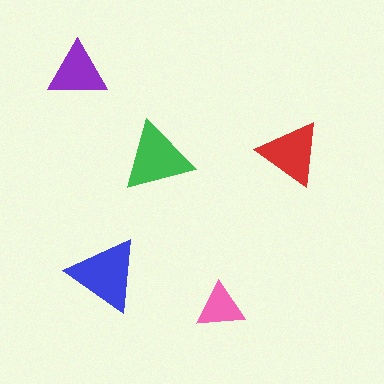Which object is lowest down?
The pink triangle is bottommost.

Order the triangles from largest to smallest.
the blue one, the green one, the red one, the purple one, the pink one.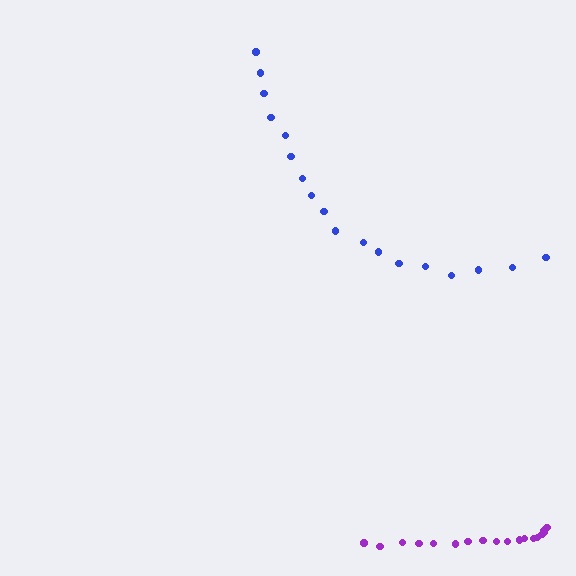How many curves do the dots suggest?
There are 2 distinct paths.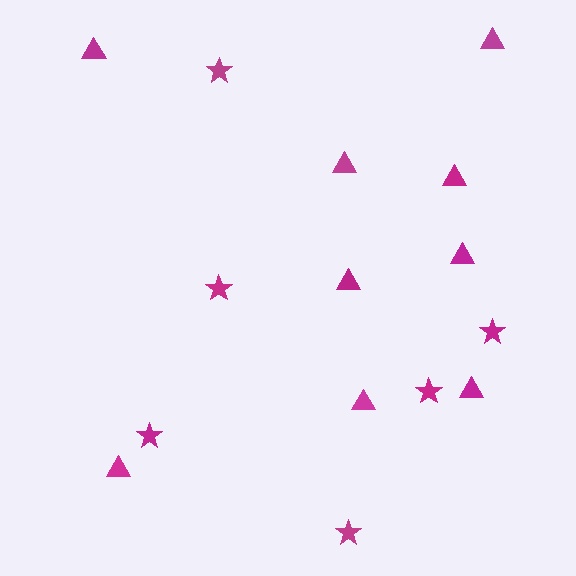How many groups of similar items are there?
There are 2 groups: one group of stars (6) and one group of triangles (9).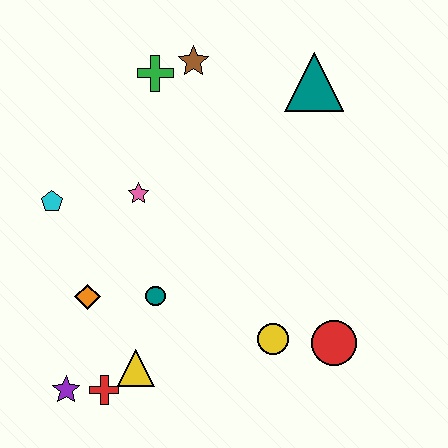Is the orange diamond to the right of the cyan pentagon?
Yes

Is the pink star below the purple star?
No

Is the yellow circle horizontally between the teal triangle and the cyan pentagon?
Yes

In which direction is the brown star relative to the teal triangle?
The brown star is to the left of the teal triangle.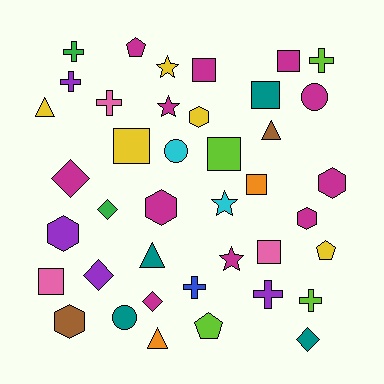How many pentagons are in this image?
There are 3 pentagons.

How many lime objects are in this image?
There are 4 lime objects.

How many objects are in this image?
There are 40 objects.